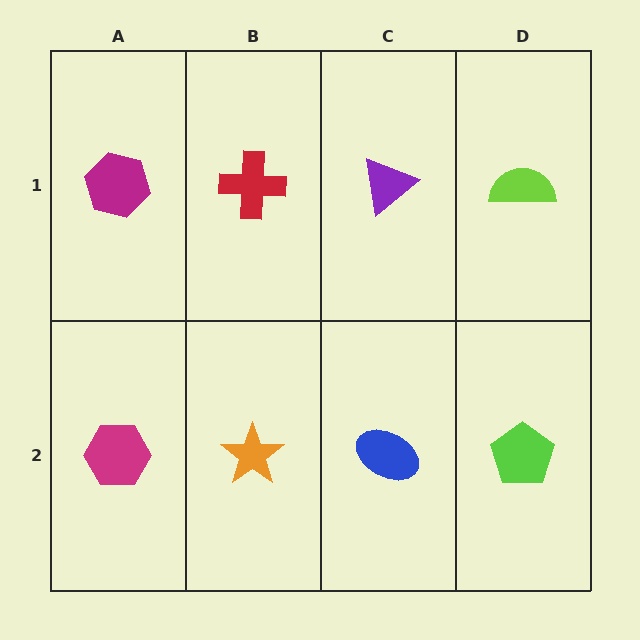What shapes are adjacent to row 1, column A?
A magenta hexagon (row 2, column A), a red cross (row 1, column B).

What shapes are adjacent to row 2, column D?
A lime semicircle (row 1, column D), a blue ellipse (row 2, column C).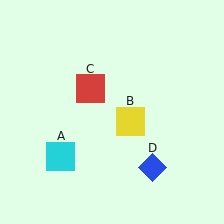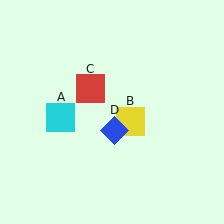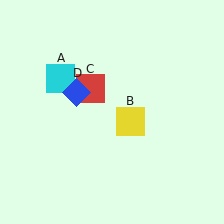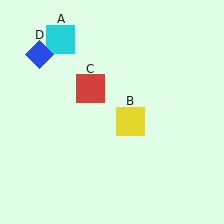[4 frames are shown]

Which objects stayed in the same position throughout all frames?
Yellow square (object B) and red square (object C) remained stationary.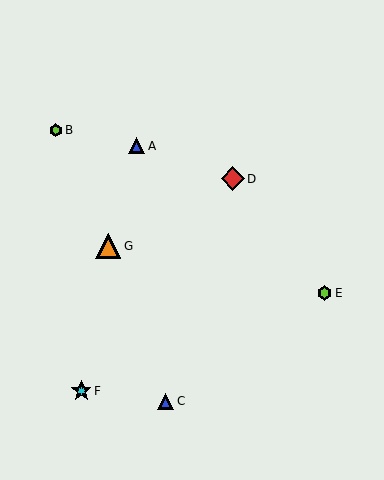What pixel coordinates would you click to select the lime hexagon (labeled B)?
Click at (56, 130) to select the lime hexagon B.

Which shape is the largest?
The orange triangle (labeled G) is the largest.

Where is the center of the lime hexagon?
The center of the lime hexagon is at (56, 130).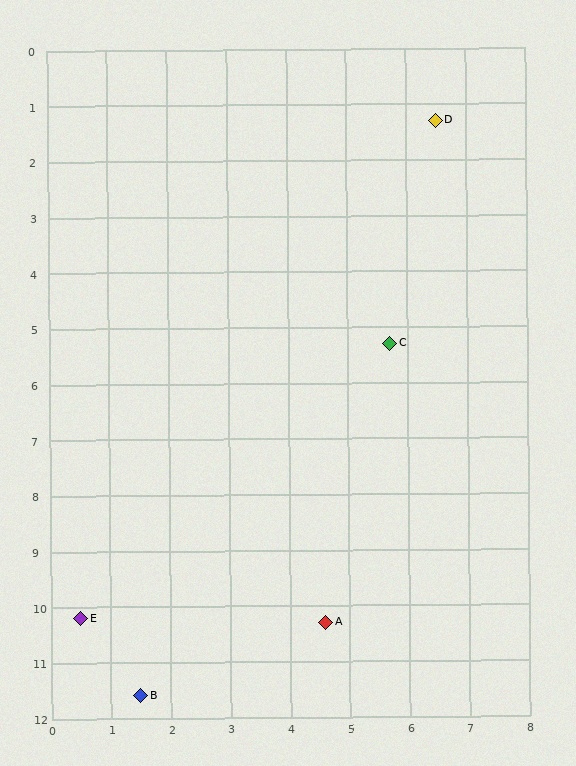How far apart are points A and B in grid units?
Points A and B are about 3.4 grid units apart.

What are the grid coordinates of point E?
Point E is at approximately (0.5, 10.2).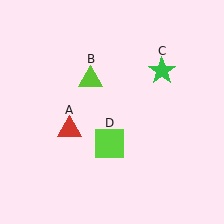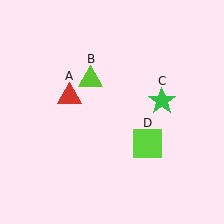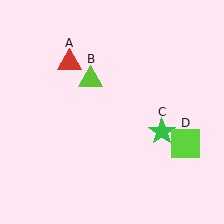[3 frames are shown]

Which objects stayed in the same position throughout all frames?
Lime triangle (object B) remained stationary.